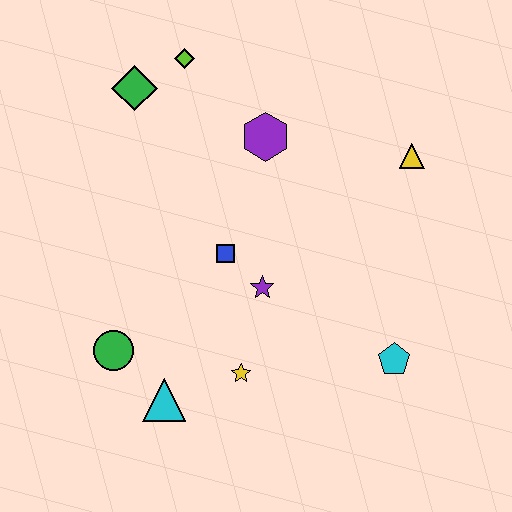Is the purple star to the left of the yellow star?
No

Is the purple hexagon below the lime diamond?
Yes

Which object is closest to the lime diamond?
The green diamond is closest to the lime diamond.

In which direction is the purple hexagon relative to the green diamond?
The purple hexagon is to the right of the green diamond.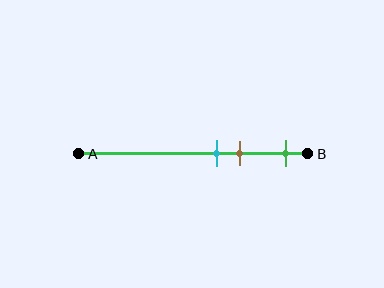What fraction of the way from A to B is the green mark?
The green mark is approximately 90% (0.9) of the way from A to B.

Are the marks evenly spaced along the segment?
No, the marks are not evenly spaced.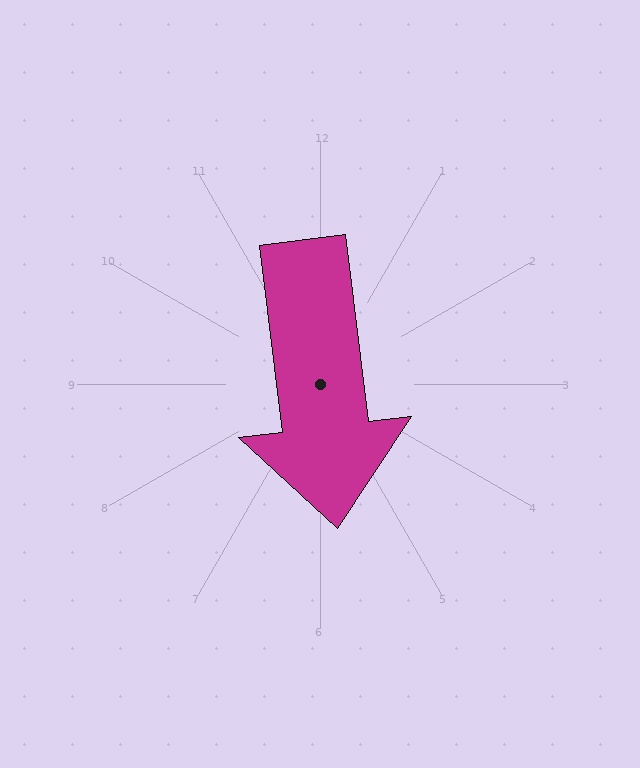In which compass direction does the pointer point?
South.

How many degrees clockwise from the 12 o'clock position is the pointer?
Approximately 173 degrees.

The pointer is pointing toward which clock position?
Roughly 6 o'clock.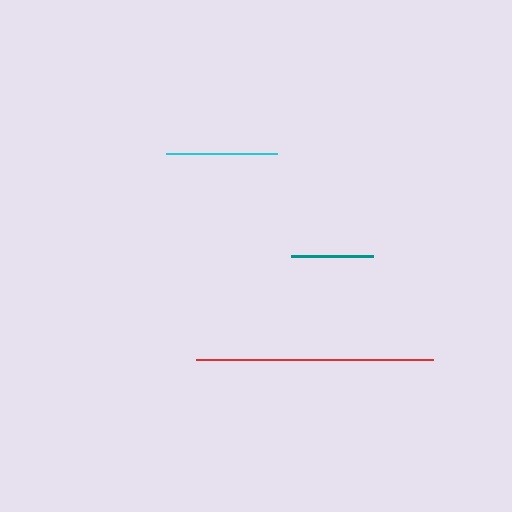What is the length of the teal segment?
The teal segment is approximately 82 pixels long.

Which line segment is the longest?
The red line is the longest at approximately 237 pixels.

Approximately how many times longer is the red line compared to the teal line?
The red line is approximately 2.9 times the length of the teal line.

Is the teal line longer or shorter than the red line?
The red line is longer than the teal line.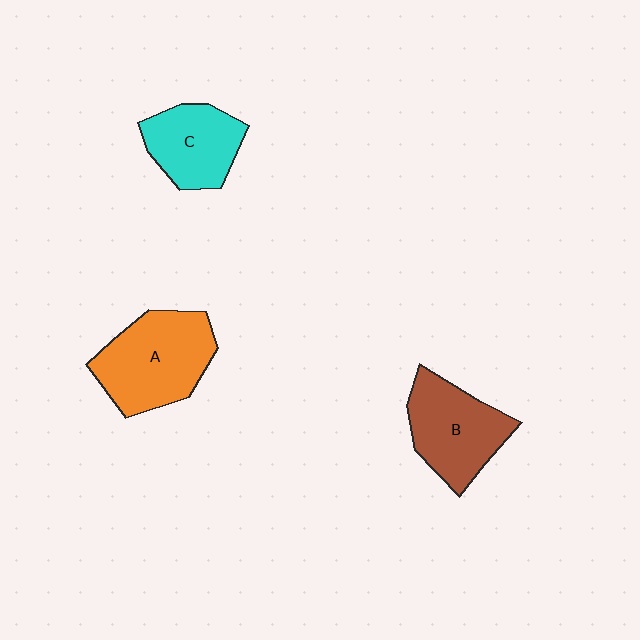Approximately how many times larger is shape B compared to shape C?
Approximately 1.2 times.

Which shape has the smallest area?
Shape C (cyan).